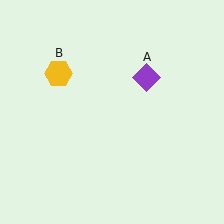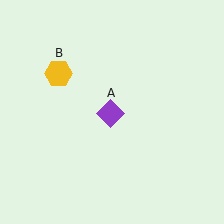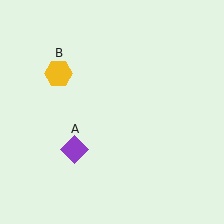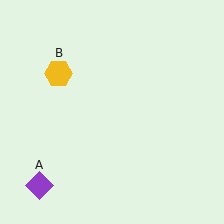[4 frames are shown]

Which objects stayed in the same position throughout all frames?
Yellow hexagon (object B) remained stationary.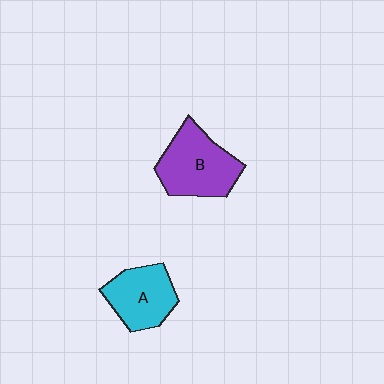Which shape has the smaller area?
Shape A (cyan).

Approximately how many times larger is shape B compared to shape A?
Approximately 1.2 times.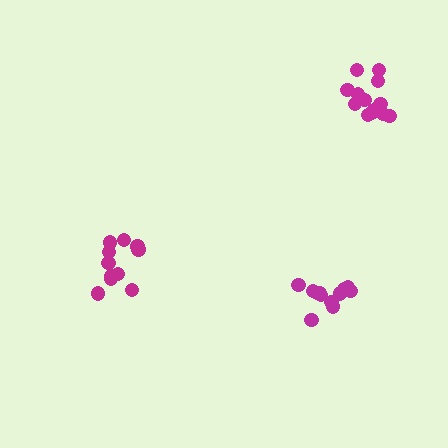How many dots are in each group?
Group 1: 11 dots, Group 2: 14 dots, Group 3: 12 dots (37 total).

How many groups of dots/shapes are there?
There are 3 groups.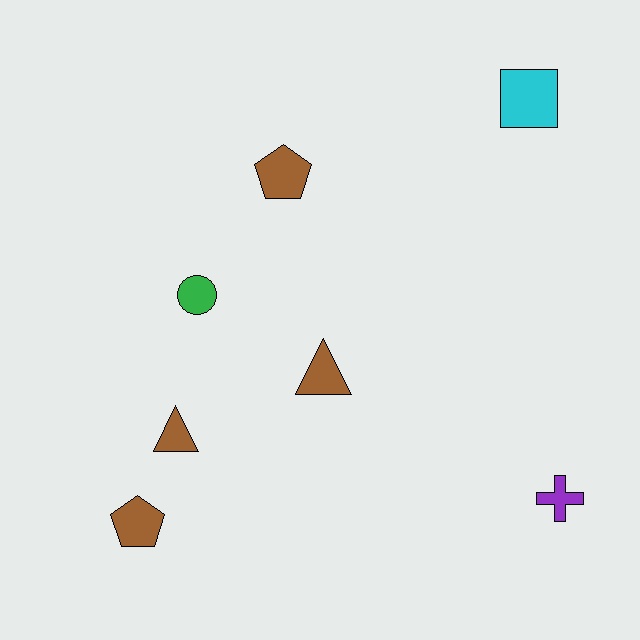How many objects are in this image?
There are 7 objects.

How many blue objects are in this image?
There are no blue objects.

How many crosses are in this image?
There is 1 cross.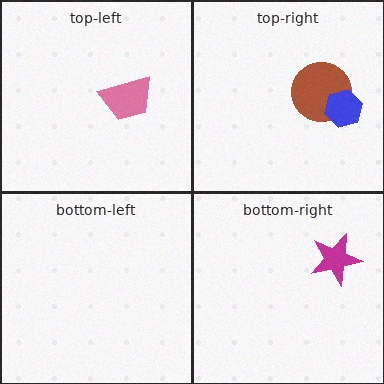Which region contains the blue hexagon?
The top-right region.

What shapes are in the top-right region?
The brown circle, the blue hexagon.